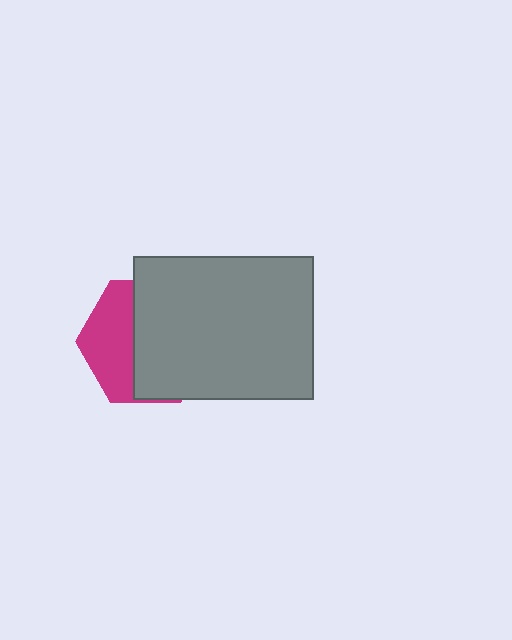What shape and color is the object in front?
The object in front is a gray rectangle.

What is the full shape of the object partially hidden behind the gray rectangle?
The partially hidden object is a magenta hexagon.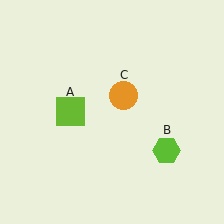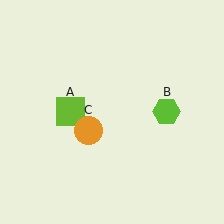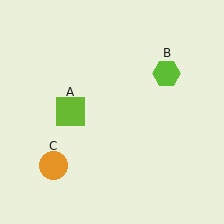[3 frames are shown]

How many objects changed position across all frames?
2 objects changed position: lime hexagon (object B), orange circle (object C).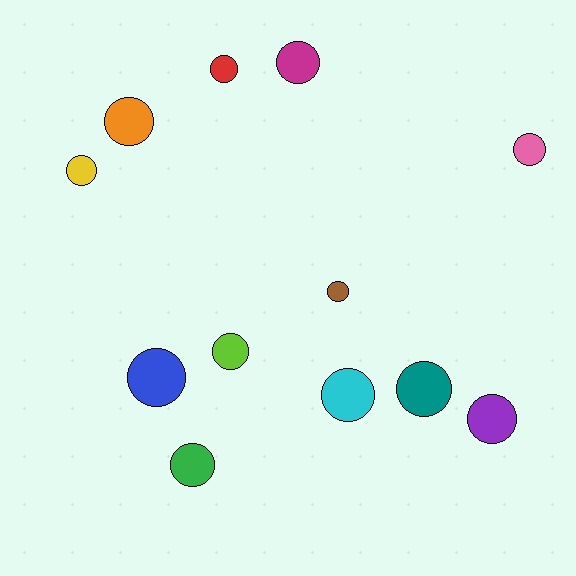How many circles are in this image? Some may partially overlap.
There are 12 circles.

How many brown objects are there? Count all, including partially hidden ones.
There is 1 brown object.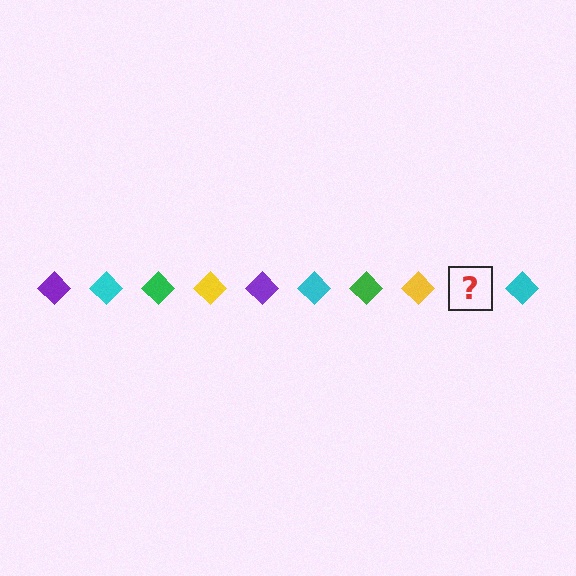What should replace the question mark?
The question mark should be replaced with a purple diamond.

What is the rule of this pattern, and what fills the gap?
The rule is that the pattern cycles through purple, cyan, green, yellow diamonds. The gap should be filled with a purple diamond.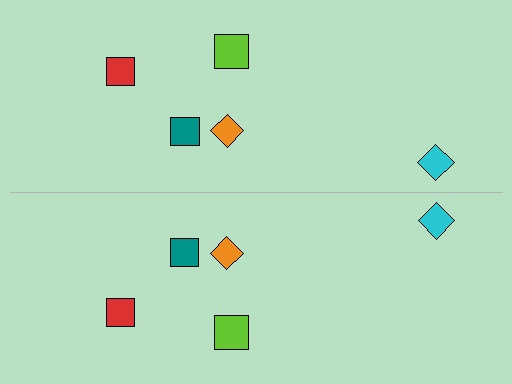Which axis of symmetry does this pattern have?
The pattern has a horizontal axis of symmetry running through the center of the image.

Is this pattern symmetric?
Yes, this pattern has bilateral (reflection) symmetry.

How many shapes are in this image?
There are 10 shapes in this image.